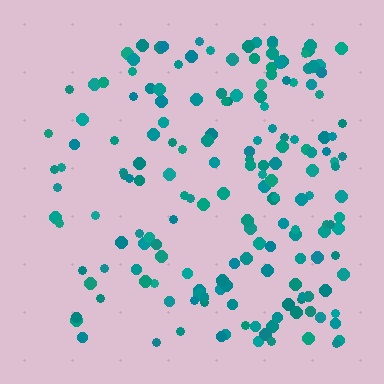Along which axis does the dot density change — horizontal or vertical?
Horizontal.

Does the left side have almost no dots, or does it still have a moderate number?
Still a moderate number, just noticeably fewer than the right.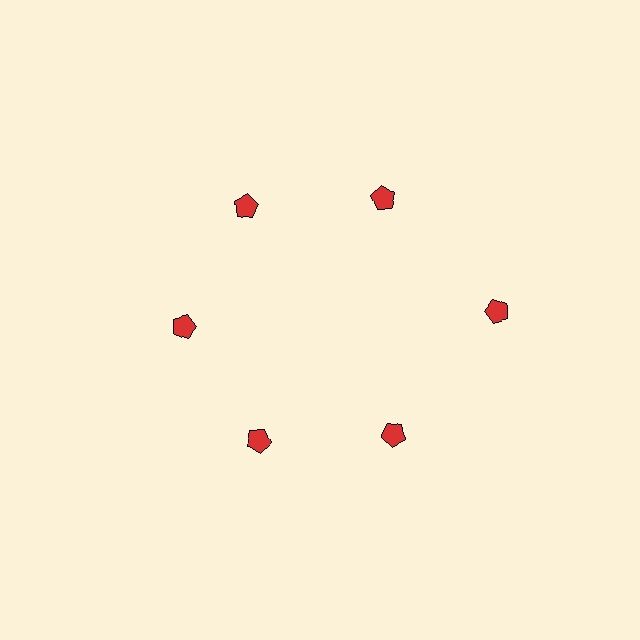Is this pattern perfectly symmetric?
No. The 6 red pentagons are arranged in a ring, but one element near the 3 o'clock position is pushed outward from the center, breaking the 6-fold rotational symmetry.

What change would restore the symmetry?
The symmetry would be restored by moving it inward, back onto the ring so that all 6 pentagons sit at equal angles and equal distance from the center.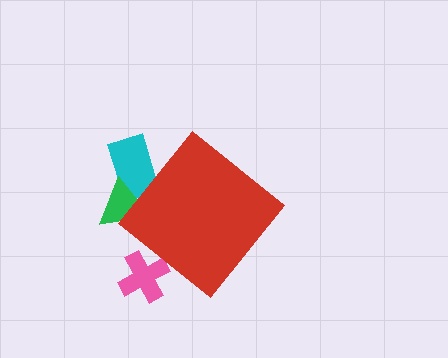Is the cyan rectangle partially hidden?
Yes, the cyan rectangle is partially hidden behind the red diamond.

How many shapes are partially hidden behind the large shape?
3 shapes are partially hidden.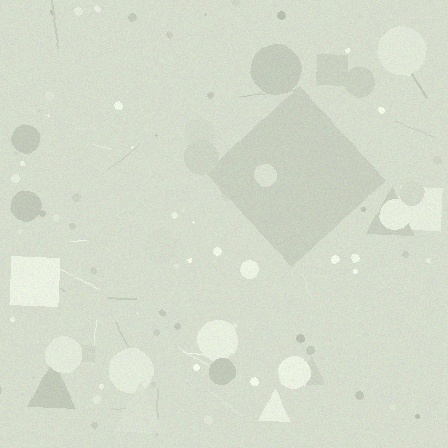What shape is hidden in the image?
A diamond is hidden in the image.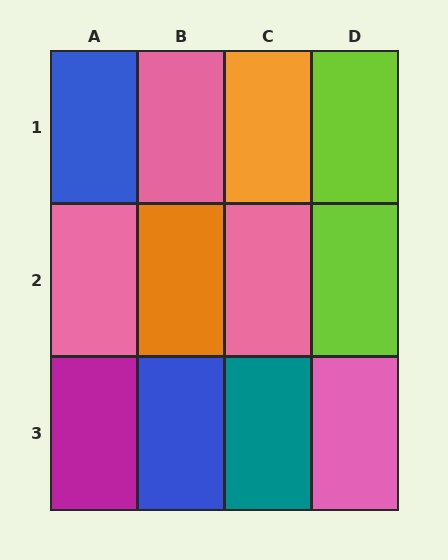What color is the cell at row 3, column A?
Magenta.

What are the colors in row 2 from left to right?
Pink, orange, pink, lime.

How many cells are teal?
1 cell is teal.